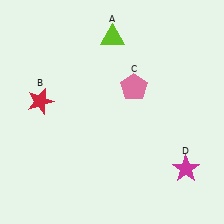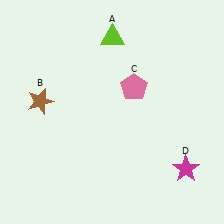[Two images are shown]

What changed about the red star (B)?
In Image 1, B is red. In Image 2, it changed to brown.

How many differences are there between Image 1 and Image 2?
There is 1 difference between the two images.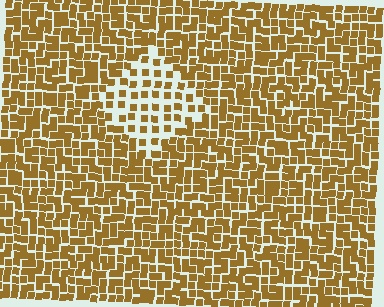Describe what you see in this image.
The image contains small brown elements arranged at two different densities. A diamond-shaped region is visible where the elements are less densely packed than the surrounding area.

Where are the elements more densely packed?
The elements are more densely packed outside the diamond boundary.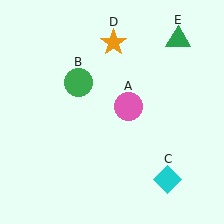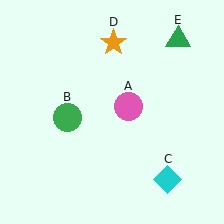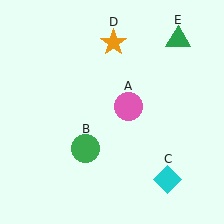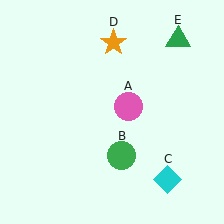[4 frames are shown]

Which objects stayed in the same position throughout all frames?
Pink circle (object A) and cyan diamond (object C) and orange star (object D) and green triangle (object E) remained stationary.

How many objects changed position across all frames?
1 object changed position: green circle (object B).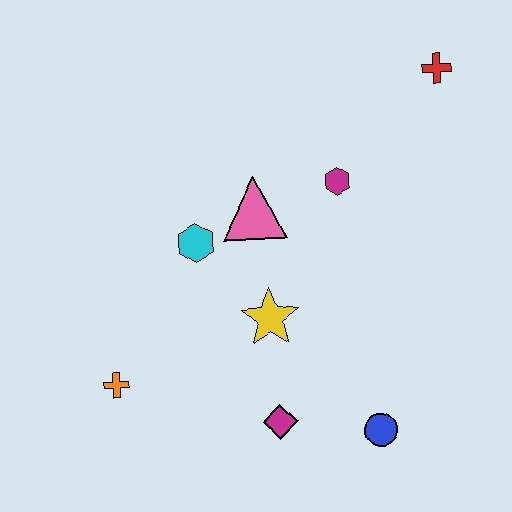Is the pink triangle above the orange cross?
Yes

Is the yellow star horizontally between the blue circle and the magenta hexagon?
No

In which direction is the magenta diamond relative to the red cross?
The magenta diamond is below the red cross.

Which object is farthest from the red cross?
The orange cross is farthest from the red cross.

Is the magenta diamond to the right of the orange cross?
Yes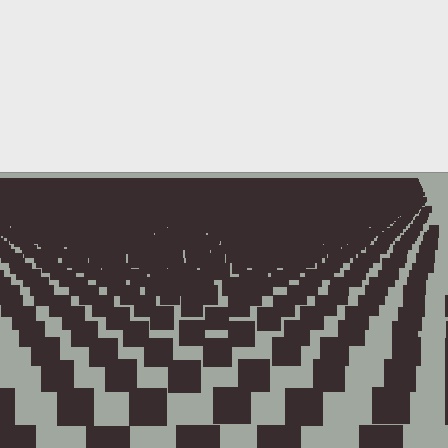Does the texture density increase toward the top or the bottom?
Density increases toward the top.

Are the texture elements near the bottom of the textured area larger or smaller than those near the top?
Larger. Near the bottom, elements are closer to the viewer and appear at a bigger on-screen size.